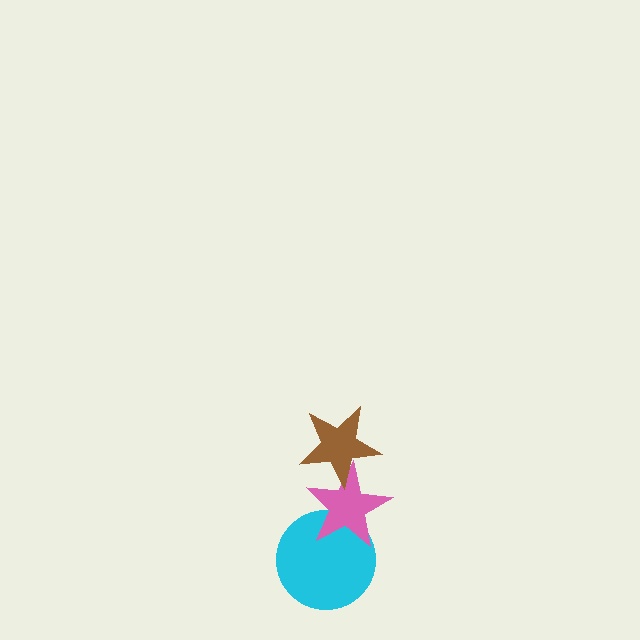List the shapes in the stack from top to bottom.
From top to bottom: the brown star, the pink star, the cyan circle.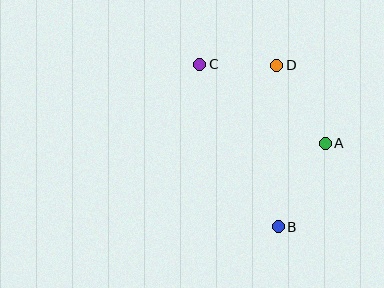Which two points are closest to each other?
Points C and D are closest to each other.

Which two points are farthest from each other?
Points B and C are farthest from each other.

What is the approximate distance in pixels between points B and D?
The distance between B and D is approximately 161 pixels.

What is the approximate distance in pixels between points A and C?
The distance between A and C is approximately 148 pixels.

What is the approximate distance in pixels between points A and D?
The distance between A and D is approximately 92 pixels.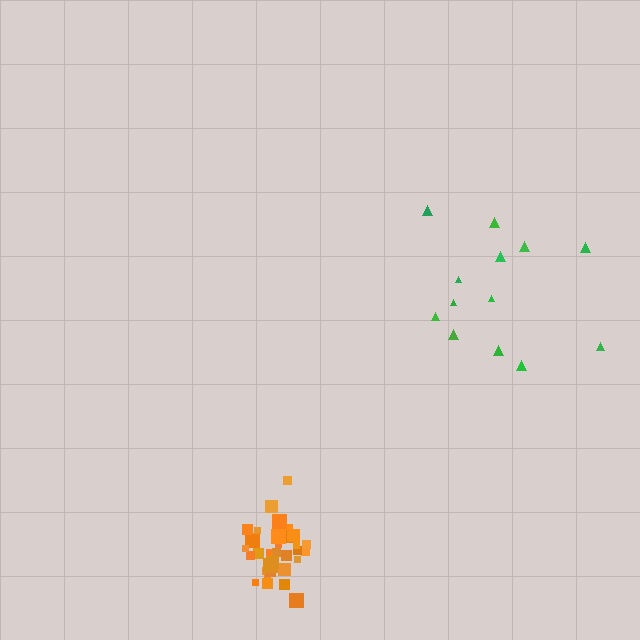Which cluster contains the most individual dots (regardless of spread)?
Orange (34).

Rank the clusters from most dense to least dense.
orange, green.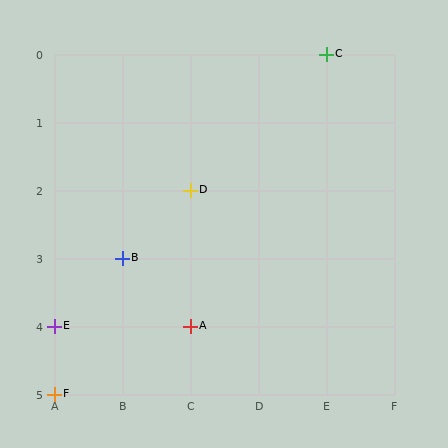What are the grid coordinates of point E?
Point E is at grid coordinates (A, 4).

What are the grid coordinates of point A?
Point A is at grid coordinates (C, 4).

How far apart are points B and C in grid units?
Points B and C are 3 columns and 3 rows apart (about 4.2 grid units diagonally).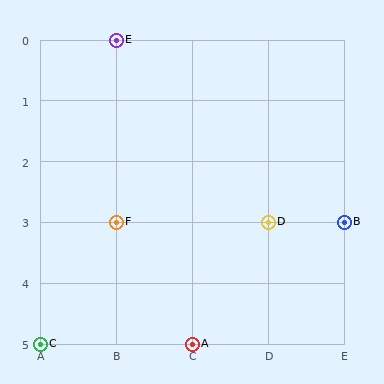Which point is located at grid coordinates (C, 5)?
Point A is at (C, 5).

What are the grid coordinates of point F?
Point F is at grid coordinates (B, 3).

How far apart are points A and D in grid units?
Points A and D are 1 column and 2 rows apart (about 2.2 grid units diagonally).